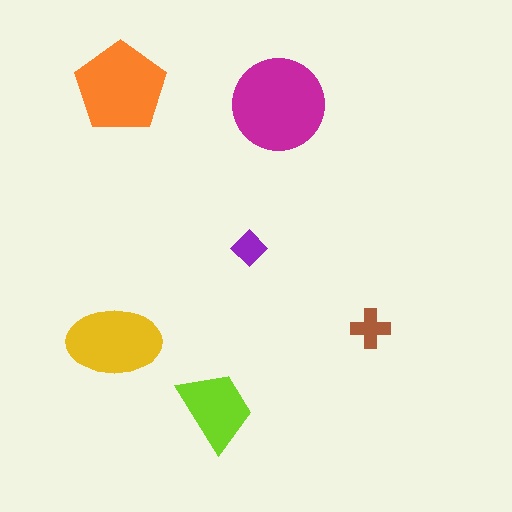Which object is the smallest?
The purple diamond.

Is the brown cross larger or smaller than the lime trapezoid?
Smaller.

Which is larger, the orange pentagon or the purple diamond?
The orange pentagon.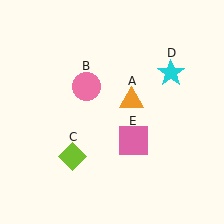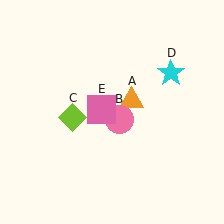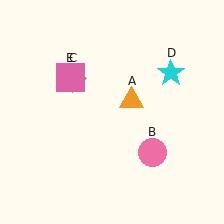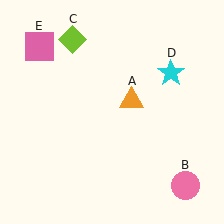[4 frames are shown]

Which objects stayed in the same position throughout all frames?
Orange triangle (object A) and cyan star (object D) remained stationary.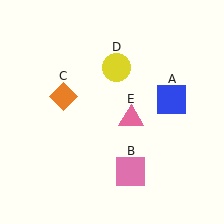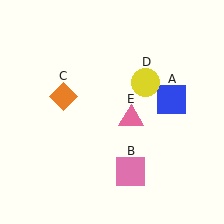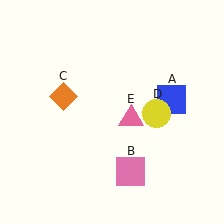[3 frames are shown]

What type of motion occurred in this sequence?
The yellow circle (object D) rotated clockwise around the center of the scene.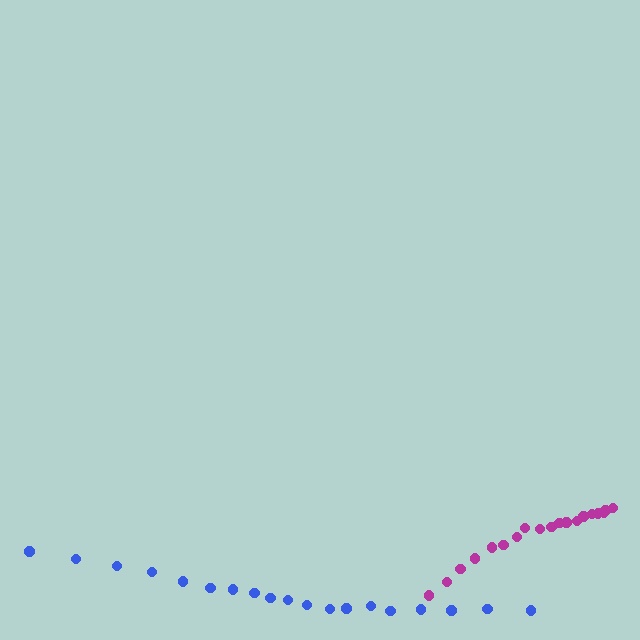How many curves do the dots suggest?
There are 2 distinct paths.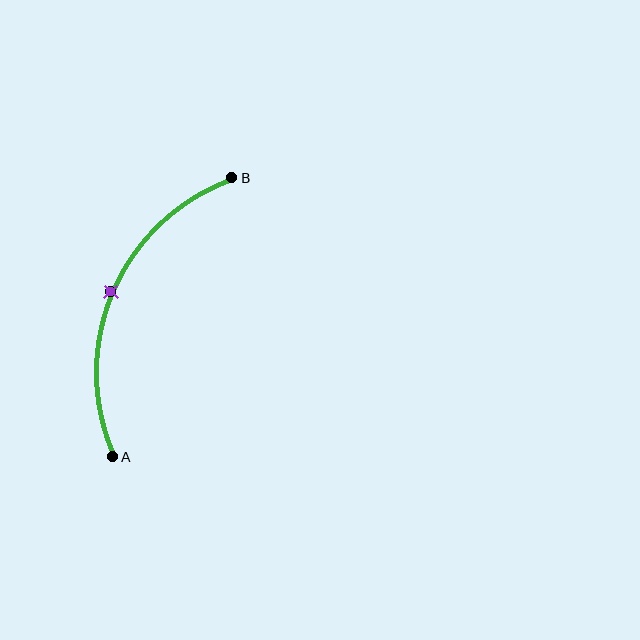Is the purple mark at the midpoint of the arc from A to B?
Yes. The purple mark lies on the arc at equal arc-length from both A and B — it is the arc midpoint.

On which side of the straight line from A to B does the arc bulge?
The arc bulges to the left of the straight line connecting A and B.